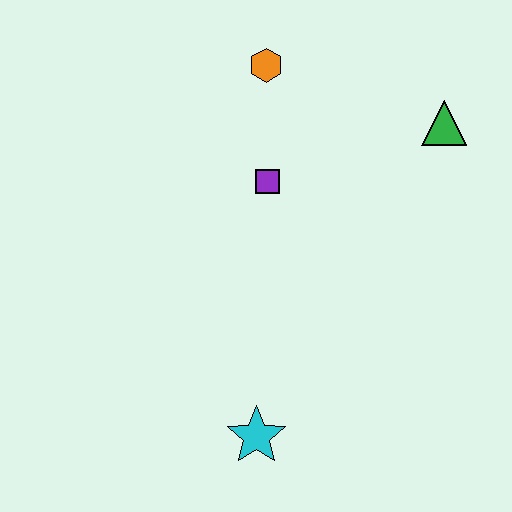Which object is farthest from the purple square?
The cyan star is farthest from the purple square.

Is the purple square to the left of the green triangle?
Yes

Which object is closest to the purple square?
The orange hexagon is closest to the purple square.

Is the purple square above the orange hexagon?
No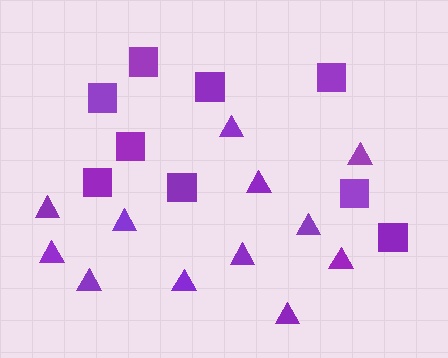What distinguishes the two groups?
There are 2 groups: one group of triangles (12) and one group of squares (9).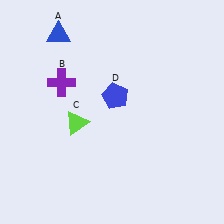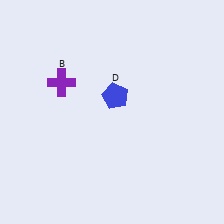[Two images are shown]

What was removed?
The lime triangle (C), the blue triangle (A) were removed in Image 2.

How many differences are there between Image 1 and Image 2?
There are 2 differences between the two images.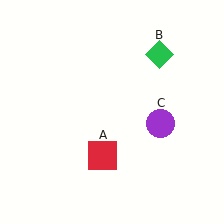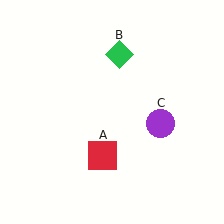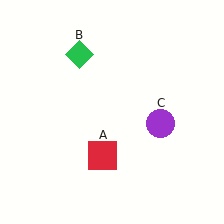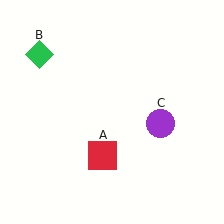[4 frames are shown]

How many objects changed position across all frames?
1 object changed position: green diamond (object B).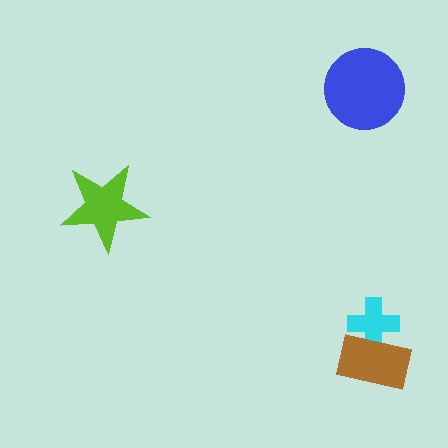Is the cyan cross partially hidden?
Yes, it is partially covered by another shape.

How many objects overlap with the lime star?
0 objects overlap with the lime star.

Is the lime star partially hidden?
No, no other shape covers it.